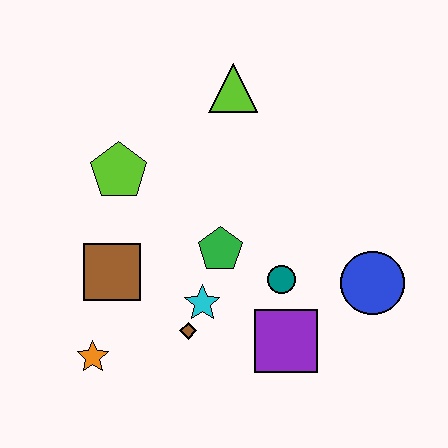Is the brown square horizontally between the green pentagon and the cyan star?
No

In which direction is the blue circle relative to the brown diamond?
The blue circle is to the right of the brown diamond.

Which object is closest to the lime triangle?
The lime pentagon is closest to the lime triangle.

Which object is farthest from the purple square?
The lime triangle is farthest from the purple square.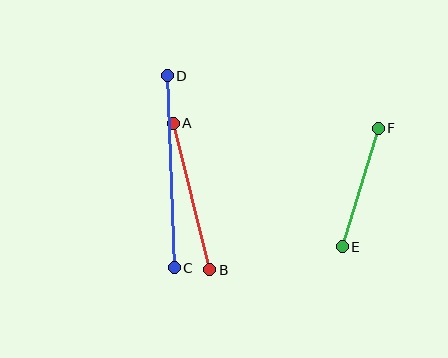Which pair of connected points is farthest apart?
Points C and D are farthest apart.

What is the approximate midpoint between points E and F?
The midpoint is at approximately (360, 188) pixels.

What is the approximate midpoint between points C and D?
The midpoint is at approximately (171, 172) pixels.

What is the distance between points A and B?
The distance is approximately 151 pixels.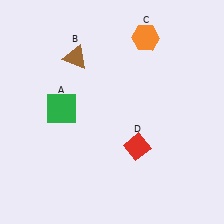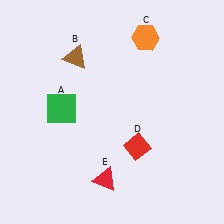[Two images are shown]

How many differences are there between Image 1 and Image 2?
There is 1 difference between the two images.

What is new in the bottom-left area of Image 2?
A red triangle (E) was added in the bottom-left area of Image 2.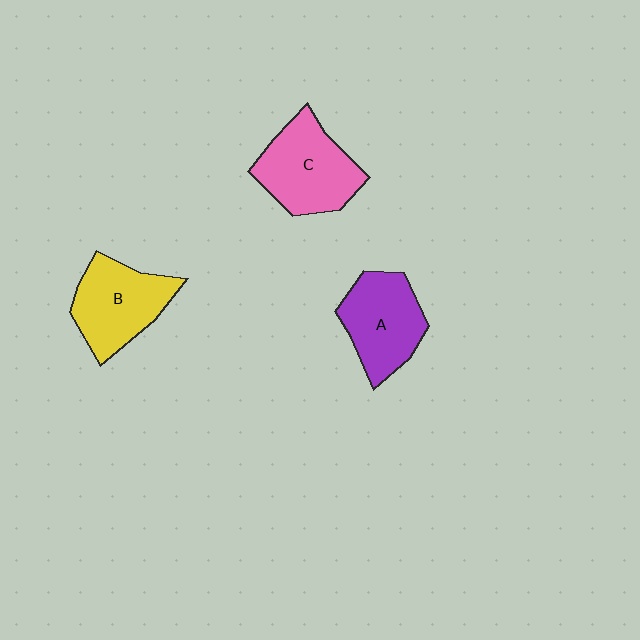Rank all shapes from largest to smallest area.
From largest to smallest: C (pink), B (yellow), A (purple).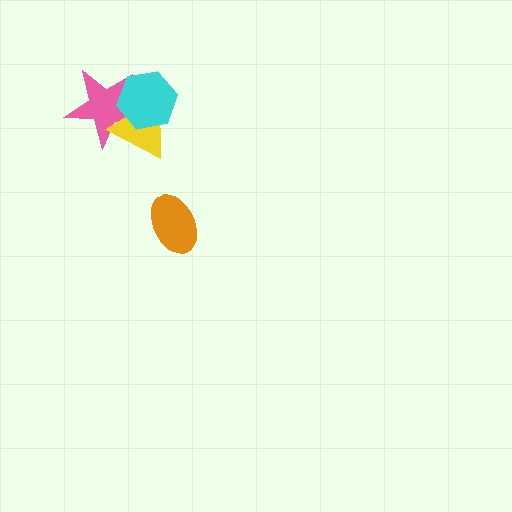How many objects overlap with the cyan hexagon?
2 objects overlap with the cyan hexagon.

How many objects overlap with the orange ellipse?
0 objects overlap with the orange ellipse.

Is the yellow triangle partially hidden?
Yes, it is partially covered by another shape.